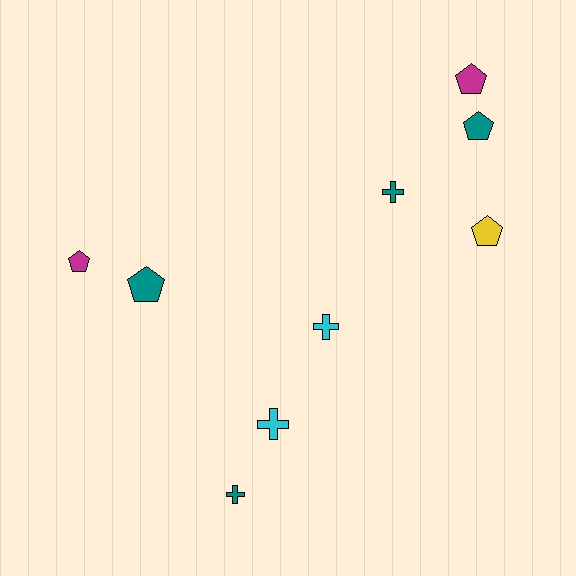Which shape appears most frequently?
Pentagon, with 5 objects.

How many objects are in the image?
There are 9 objects.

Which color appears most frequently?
Teal, with 4 objects.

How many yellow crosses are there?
There are no yellow crosses.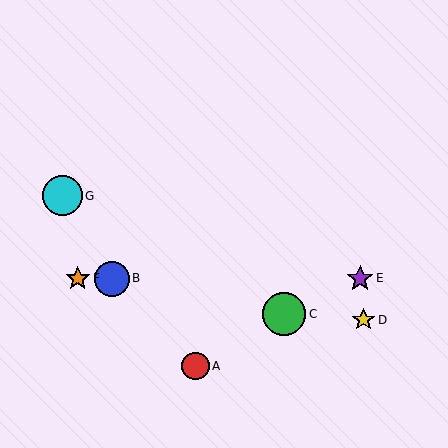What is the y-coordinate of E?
Object E is at y≈279.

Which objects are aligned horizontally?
Objects B, E, F are aligned horizontally.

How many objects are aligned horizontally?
3 objects (B, E, F) are aligned horizontally.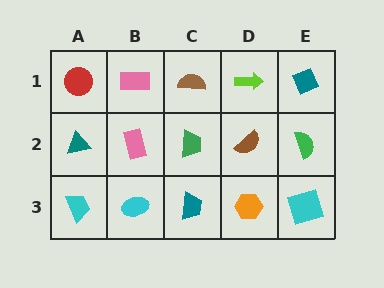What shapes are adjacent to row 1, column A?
A teal triangle (row 2, column A), a pink rectangle (row 1, column B).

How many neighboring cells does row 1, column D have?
3.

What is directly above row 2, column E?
A teal diamond.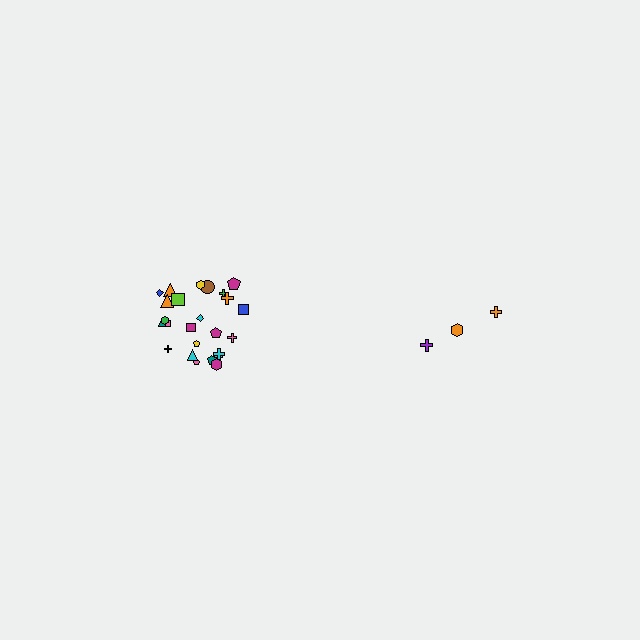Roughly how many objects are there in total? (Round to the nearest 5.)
Roughly 30 objects in total.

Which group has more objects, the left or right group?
The left group.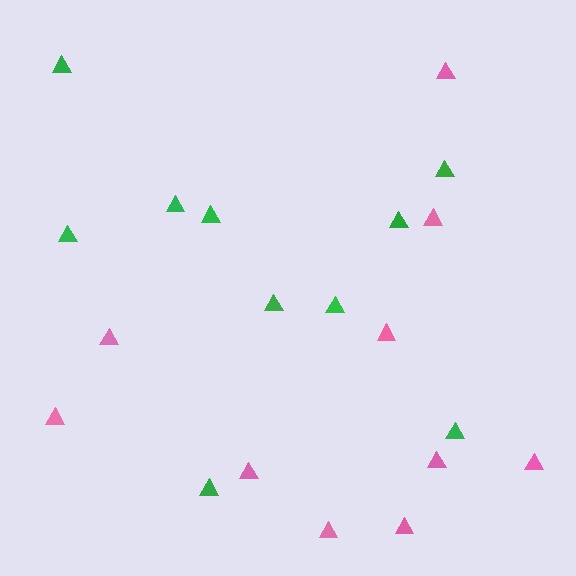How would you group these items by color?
There are 2 groups: one group of green triangles (10) and one group of pink triangles (10).